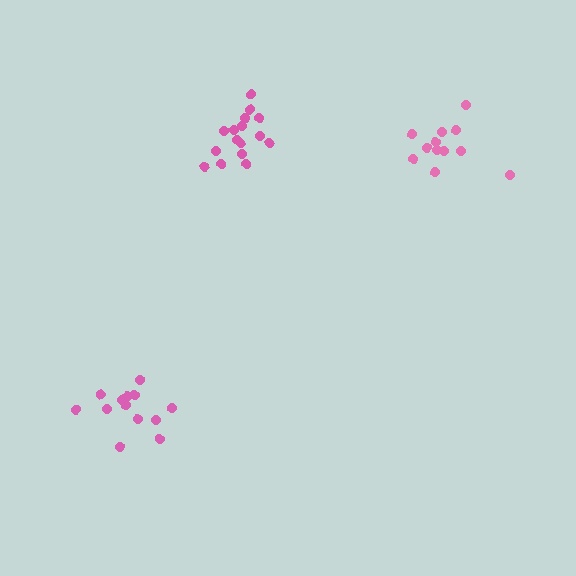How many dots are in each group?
Group 1: 16 dots, Group 2: 12 dots, Group 3: 13 dots (41 total).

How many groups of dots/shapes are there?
There are 3 groups.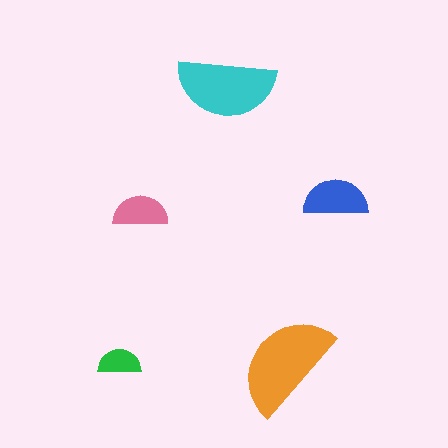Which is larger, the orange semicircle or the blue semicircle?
The orange one.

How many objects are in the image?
There are 5 objects in the image.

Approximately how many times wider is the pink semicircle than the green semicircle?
About 1.5 times wider.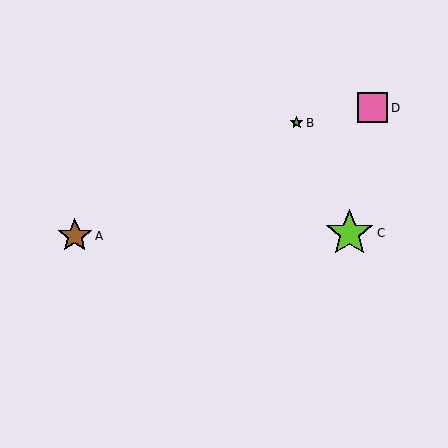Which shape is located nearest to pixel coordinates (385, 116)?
The pink square (labeled D) at (373, 108) is nearest to that location.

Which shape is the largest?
The lime star (labeled C) is the largest.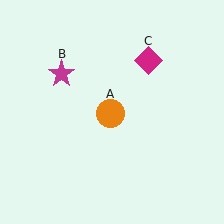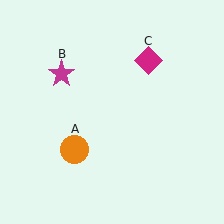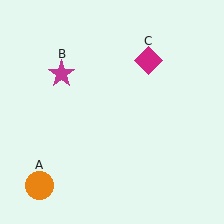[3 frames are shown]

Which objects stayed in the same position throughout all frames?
Magenta star (object B) and magenta diamond (object C) remained stationary.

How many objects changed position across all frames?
1 object changed position: orange circle (object A).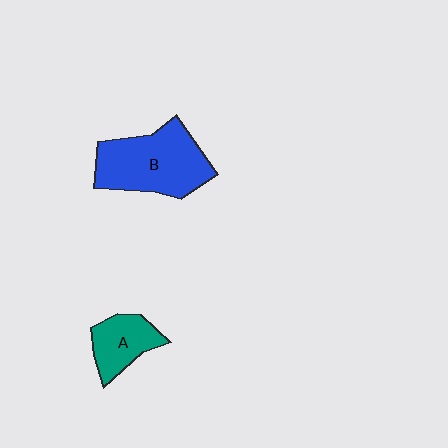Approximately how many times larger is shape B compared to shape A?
Approximately 2.0 times.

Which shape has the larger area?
Shape B (blue).